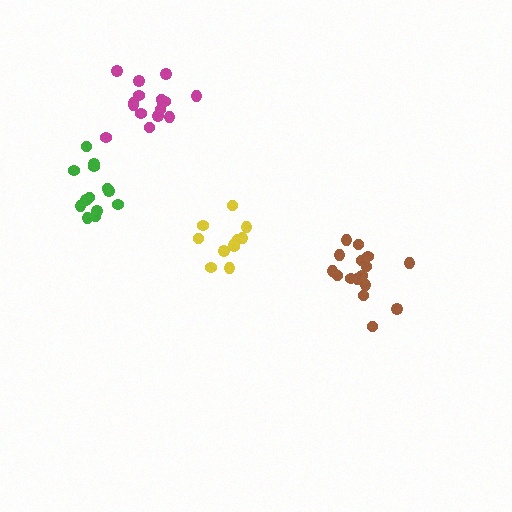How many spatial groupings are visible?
There are 4 spatial groupings.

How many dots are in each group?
Group 1: 11 dots, Group 2: 16 dots, Group 3: 13 dots, Group 4: 16 dots (56 total).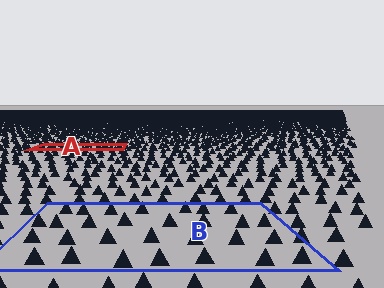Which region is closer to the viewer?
Region B is closer. The texture elements there are larger and more spread out.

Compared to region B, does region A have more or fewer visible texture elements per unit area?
Region A has more texture elements per unit area — they are packed more densely because it is farther away.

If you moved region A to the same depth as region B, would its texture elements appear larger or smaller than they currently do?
They would appear larger. At a closer depth, the same texture elements are projected at a bigger on-screen size.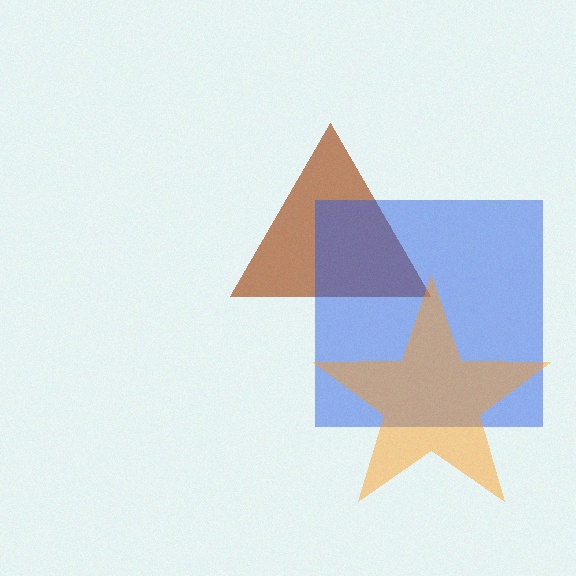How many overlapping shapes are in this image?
There are 3 overlapping shapes in the image.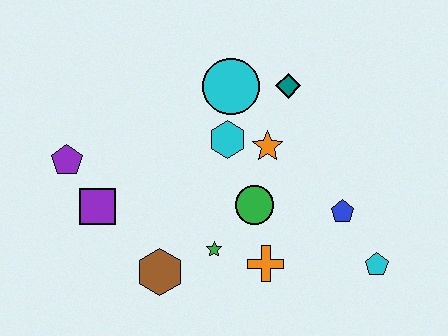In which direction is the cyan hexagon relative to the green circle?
The cyan hexagon is above the green circle.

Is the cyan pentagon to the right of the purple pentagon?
Yes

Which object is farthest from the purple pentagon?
The cyan pentagon is farthest from the purple pentagon.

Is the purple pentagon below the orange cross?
No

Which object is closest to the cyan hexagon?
The orange star is closest to the cyan hexagon.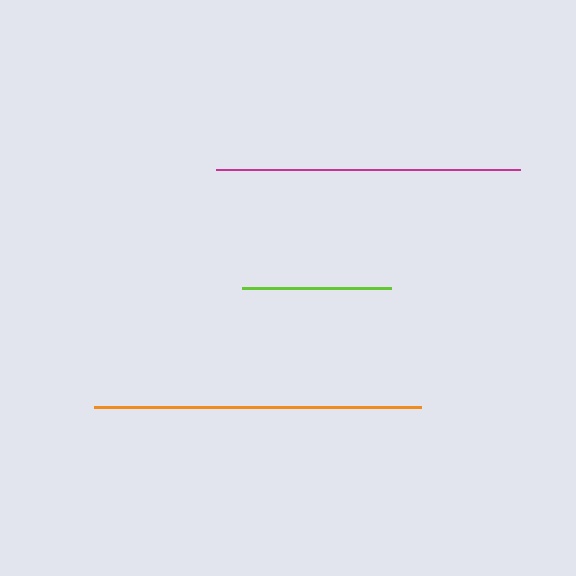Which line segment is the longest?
The orange line is the longest at approximately 327 pixels.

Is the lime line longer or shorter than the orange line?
The orange line is longer than the lime line.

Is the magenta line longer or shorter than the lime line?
The magenta line is longer than the lime line.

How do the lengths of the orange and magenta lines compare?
The orange and magenta lines are approximately the same length.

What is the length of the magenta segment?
The magenta segment is approximately 304 pixels long.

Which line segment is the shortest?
The lime line is the shortest at approximately 149 pixels.